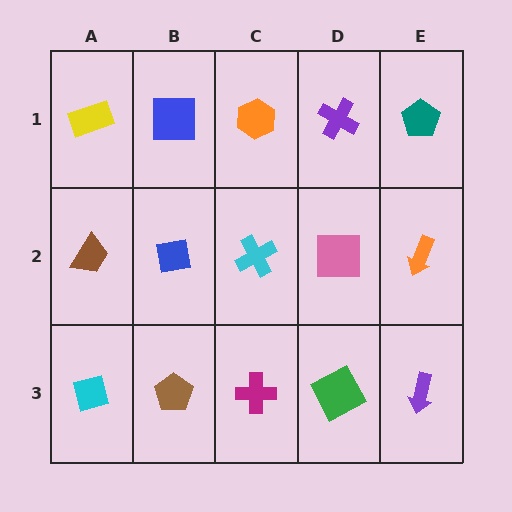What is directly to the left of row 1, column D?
An orange hexagon.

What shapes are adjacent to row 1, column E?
An orange arrow (row 2, column E), a purple cross (row 1, column D).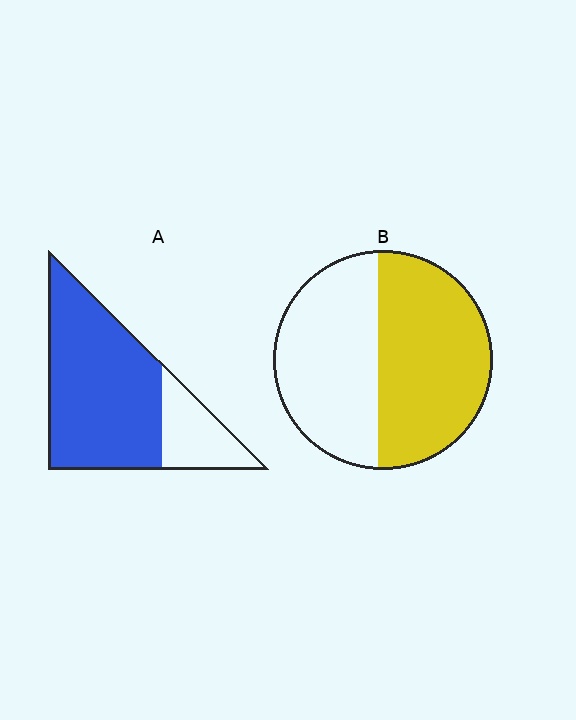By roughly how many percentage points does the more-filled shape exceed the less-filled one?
By roughly 25 percentage points (A over B).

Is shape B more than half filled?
Roughly half.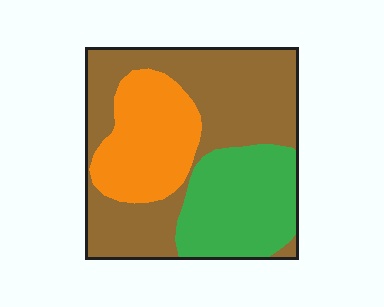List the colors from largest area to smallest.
From largest to smallest: brown, green, orange.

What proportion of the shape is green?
Green takes up about one quarter (1/4) of the shape.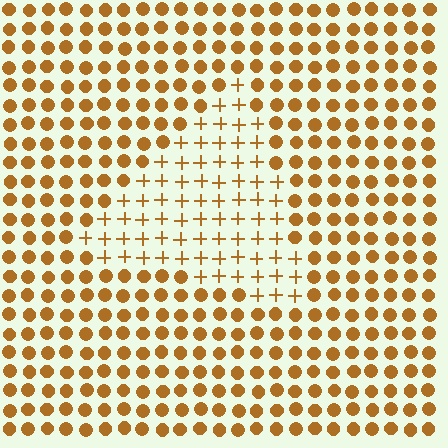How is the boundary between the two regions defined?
The boundary is defined by a change in element shape: plus signs inside vs. circles outside. All elements share the same color and spacing.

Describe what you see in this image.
The image is filled with small brown elements arranged in a uniform grid. A triangle-shaped region contains plus signs, while the surrounding area contains circles. The boundary is defined purely by the change in element shape.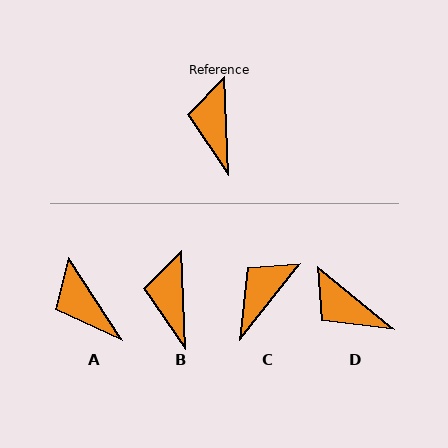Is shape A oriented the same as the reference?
No, it is off by about 31 degrees.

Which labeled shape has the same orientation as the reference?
B.